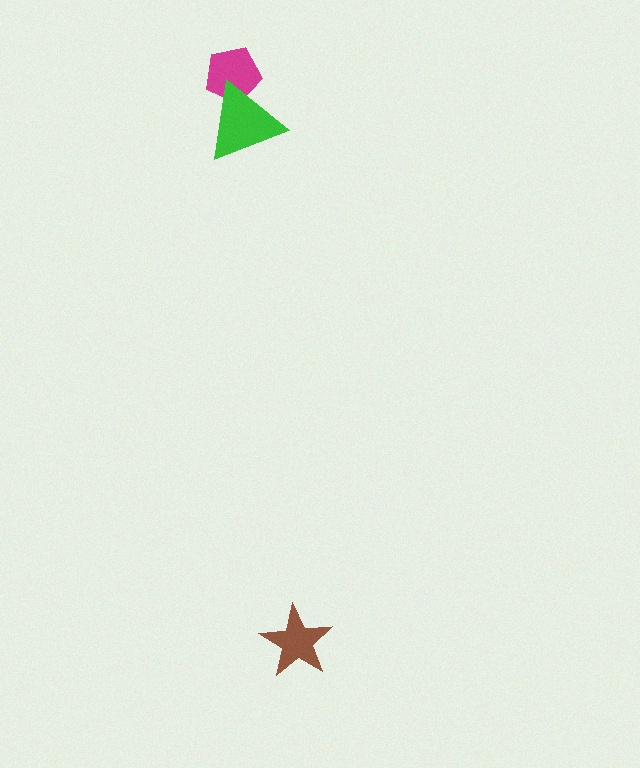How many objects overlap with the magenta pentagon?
1 object overlaps with the magenta pentagon.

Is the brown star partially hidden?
No, no other shape covers it.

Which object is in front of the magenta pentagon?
The green triangle is in front of the magenta pentagon.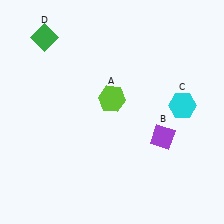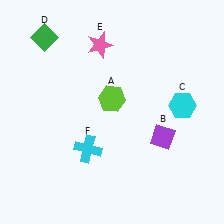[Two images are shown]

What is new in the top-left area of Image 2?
A pink star (E) was added in the top-left area of Image 2.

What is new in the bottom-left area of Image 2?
A cyan cross (F) was added in the bottom-left area of Image 2.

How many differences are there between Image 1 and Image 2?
There are 2 differences between the two images.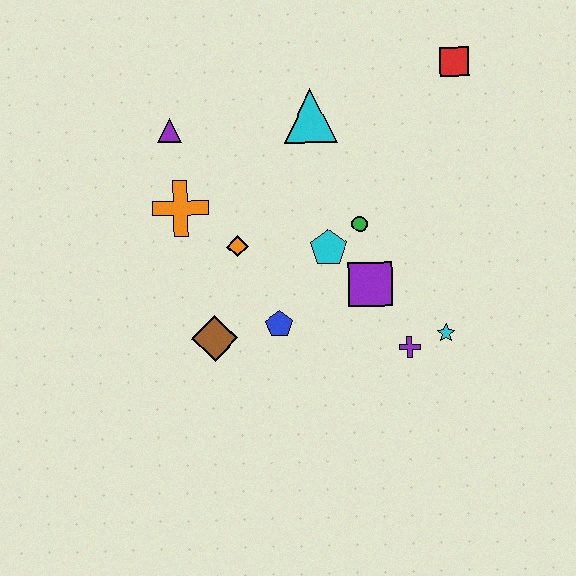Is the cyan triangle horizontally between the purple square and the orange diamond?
Yes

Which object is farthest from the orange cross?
The red square is farthest from the orange cross.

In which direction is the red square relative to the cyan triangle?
The red square is to the right of the cyan triangle.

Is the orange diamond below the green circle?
Yes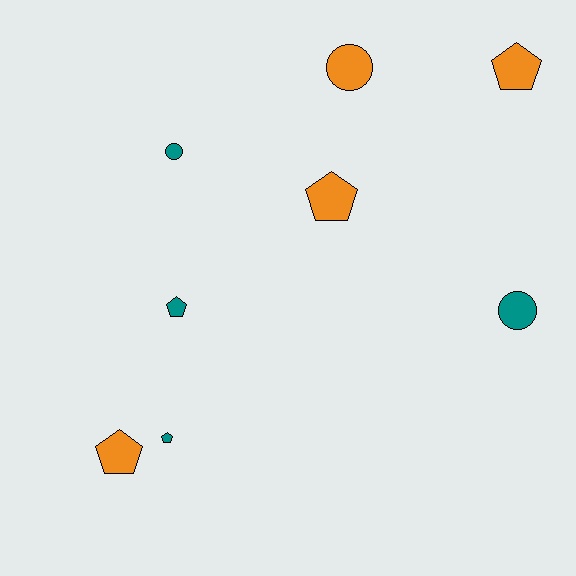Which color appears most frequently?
Orange, with 4 objects.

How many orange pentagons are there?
There are 3 orange pentagons.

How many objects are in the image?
There are 8 objects.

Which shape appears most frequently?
Pentagon, with 5 objects.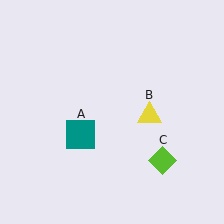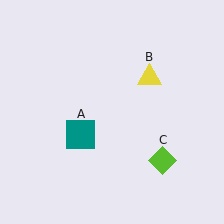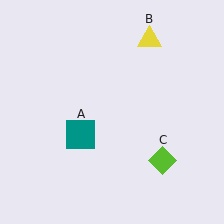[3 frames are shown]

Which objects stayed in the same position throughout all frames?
Teal square (object A) and lime diamond (object C) remained stationary.